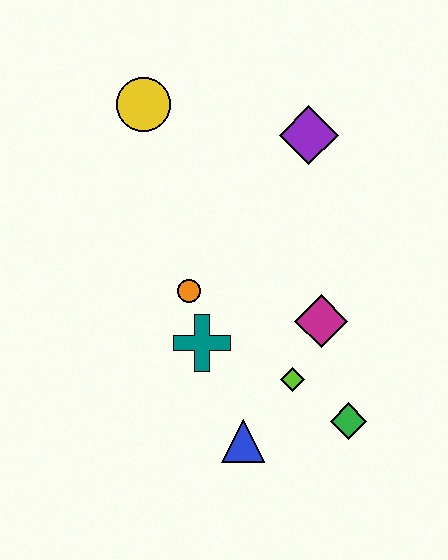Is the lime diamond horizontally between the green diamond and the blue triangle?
Yes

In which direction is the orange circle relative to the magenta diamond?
The orange circle is to the left of the magenta diamond.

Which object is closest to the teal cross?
The orange circle is closest to the teal cross.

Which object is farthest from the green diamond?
The yellow circle is farthest from the green diamond.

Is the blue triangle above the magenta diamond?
No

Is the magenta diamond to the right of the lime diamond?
Yes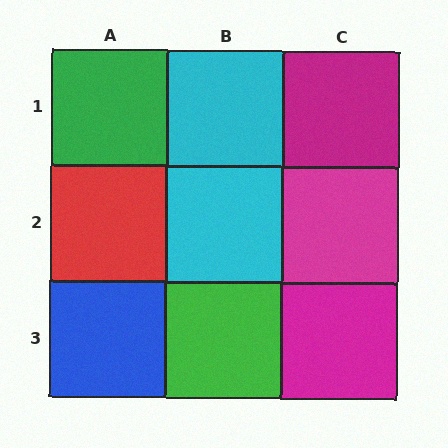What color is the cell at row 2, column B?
Cyan.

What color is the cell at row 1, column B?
Cyan.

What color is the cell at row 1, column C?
Magenta.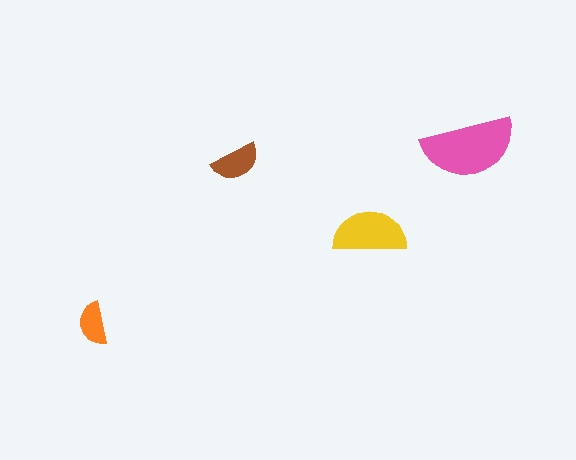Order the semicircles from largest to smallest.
the pink one, the yellow one, the brown one, the orange one.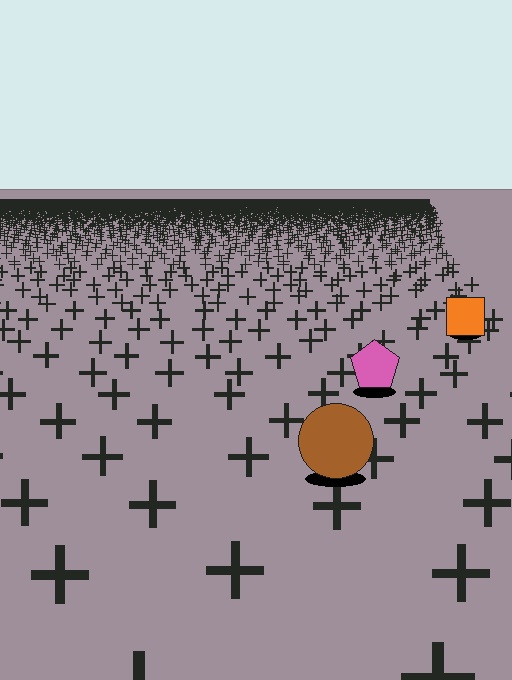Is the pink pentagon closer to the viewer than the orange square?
Yes. The pink pentagon is closer — you can tell from the texture gradient: the ground texture is coarser near it.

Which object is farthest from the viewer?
The orange square is farthest from the viewer. It appears smaller and the ground texture around it is denser.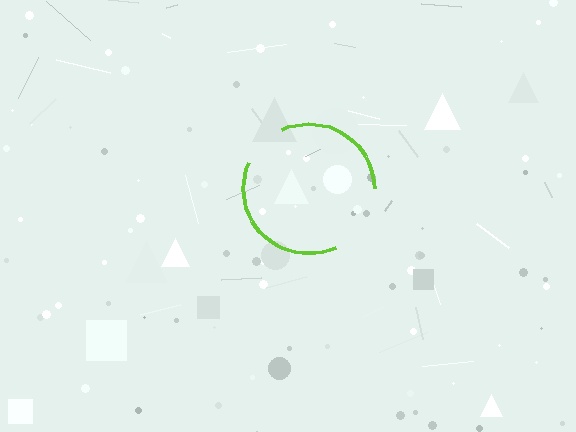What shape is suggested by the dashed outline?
The dashed outline suggests a circle.